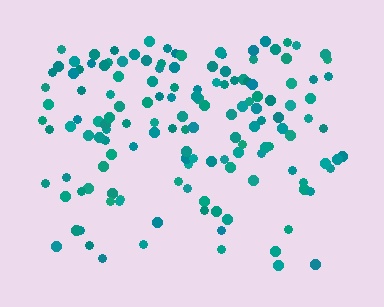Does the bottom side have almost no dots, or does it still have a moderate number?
Still a moderate number, just noticeably fewer than the top.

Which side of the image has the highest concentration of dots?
The top.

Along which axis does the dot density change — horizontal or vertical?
Vertical.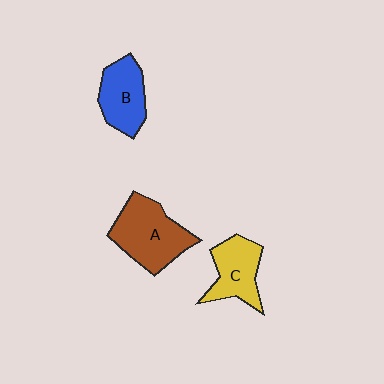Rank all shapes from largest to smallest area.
From largest to smallest: A (brown), C (yellow), B (blue).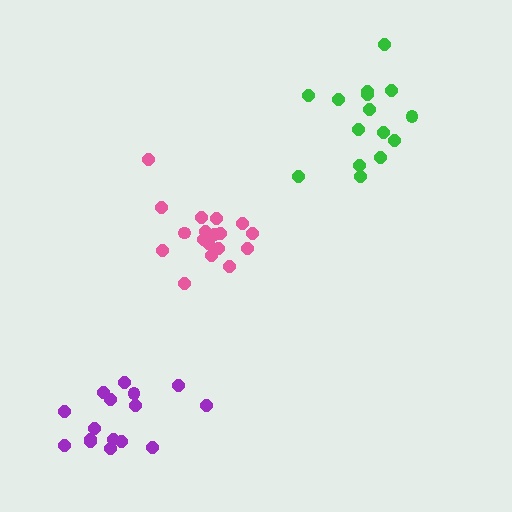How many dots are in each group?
Group 1: 15 dots, Group 2: 16 dots, Group 3: 18 dots (49 total).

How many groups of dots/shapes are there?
There are 3 groups.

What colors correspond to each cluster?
The clusters are colored: green, purple, pink.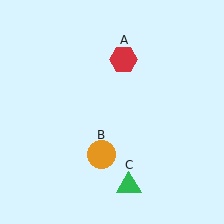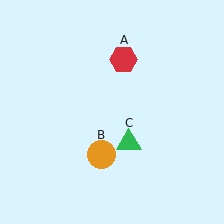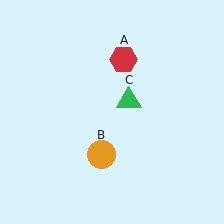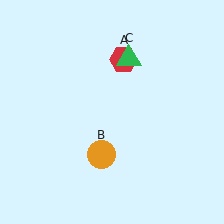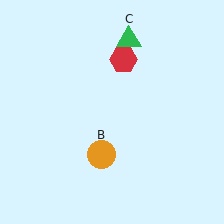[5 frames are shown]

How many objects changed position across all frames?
1 object changed position: green triangle (object C).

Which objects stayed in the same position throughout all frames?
Red hexagon (object A) and orange circle (object B) remained stationary.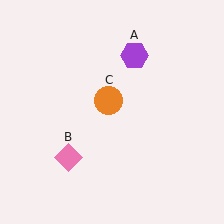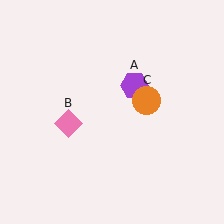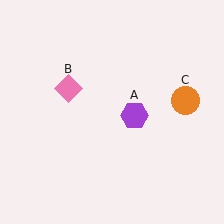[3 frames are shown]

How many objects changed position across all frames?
3 objects changed position: purple hexagon (object A), pink diamond (object B), orange circle (object C).